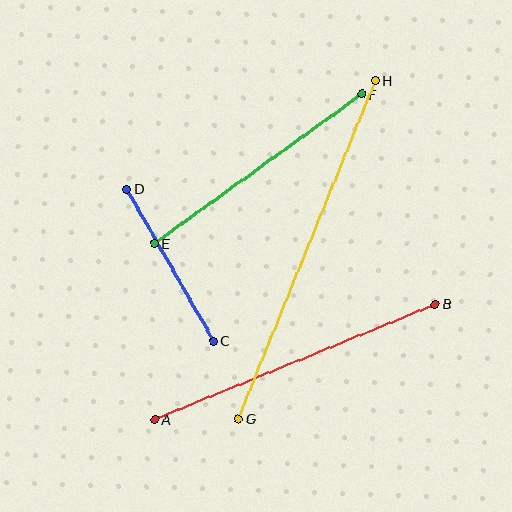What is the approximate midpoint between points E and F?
The midpoint is at approximately (258, 169) pixels.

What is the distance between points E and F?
The distance is approximately 256 pixels.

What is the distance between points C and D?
The distance is approximately 175 pixels.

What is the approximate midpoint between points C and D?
The midpoint is at approximately (170, 265) pixels.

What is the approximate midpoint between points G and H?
The midpoint is at approximately (307, 250) pixels.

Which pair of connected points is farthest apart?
Points G and H are farthest apart.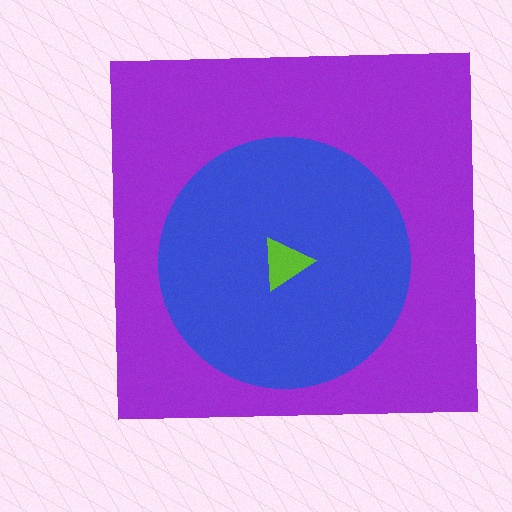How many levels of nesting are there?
3.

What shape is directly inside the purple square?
The blue circle.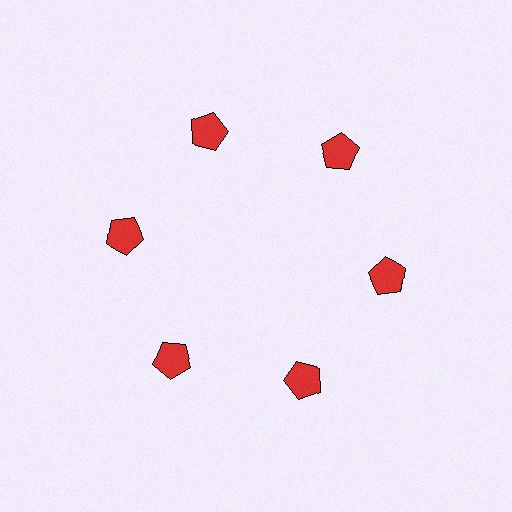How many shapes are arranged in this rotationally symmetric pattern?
There are 6 shapes, arranged in 6 groups of 1.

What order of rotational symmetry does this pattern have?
This pattern has 6-fold rotational symmetry.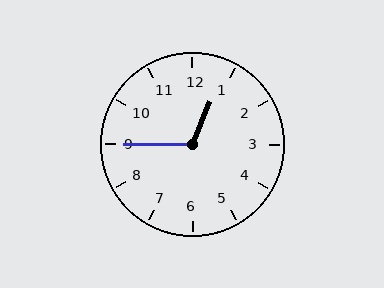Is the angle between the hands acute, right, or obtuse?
It is obtuse.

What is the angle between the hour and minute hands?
Approximately 112 degrees.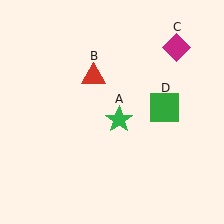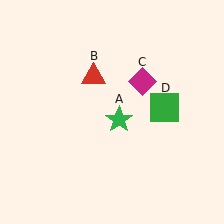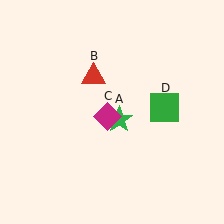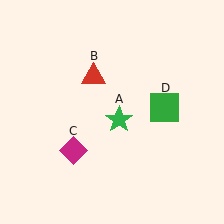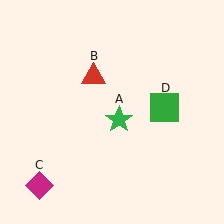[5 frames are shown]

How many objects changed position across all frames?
1 object changed position: magenta diamond (object C).